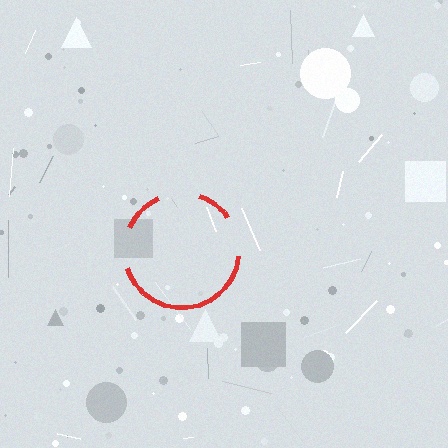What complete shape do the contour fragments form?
The contour fragments form a circle.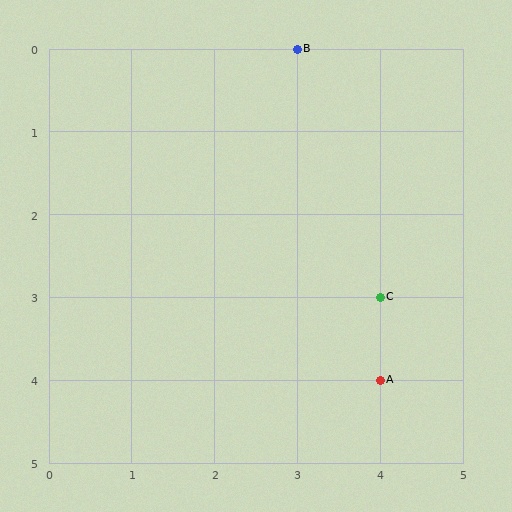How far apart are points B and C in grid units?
Points B and C are 1 column and 3 rows apart (about 3.2 grid units diagonally).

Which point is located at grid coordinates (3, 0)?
Point B is at (3, 0).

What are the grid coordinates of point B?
Point B is at grid coordinates (3, 0).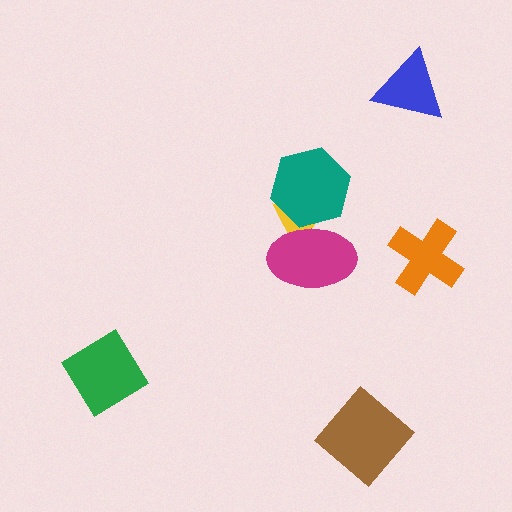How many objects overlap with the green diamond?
0 objects overlap with the green diamond.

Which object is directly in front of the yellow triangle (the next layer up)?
The teal hexagon is directly in front of the yellow triangle.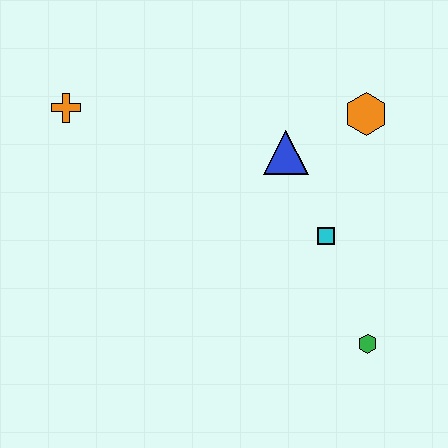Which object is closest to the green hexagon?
The cyan square is closest to the green hexagon.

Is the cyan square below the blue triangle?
Yes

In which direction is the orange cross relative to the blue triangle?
The orange cross is to the left of the blue triangle.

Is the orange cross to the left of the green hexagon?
Yes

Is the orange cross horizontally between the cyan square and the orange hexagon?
No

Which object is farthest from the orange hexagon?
The orange cross is farthest from the orange hexagon.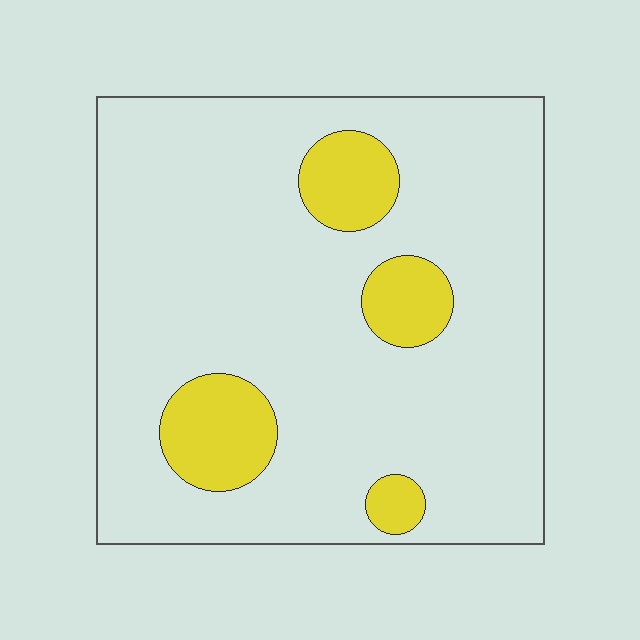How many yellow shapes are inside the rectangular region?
4.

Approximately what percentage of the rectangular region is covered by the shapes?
Approximately 15%.